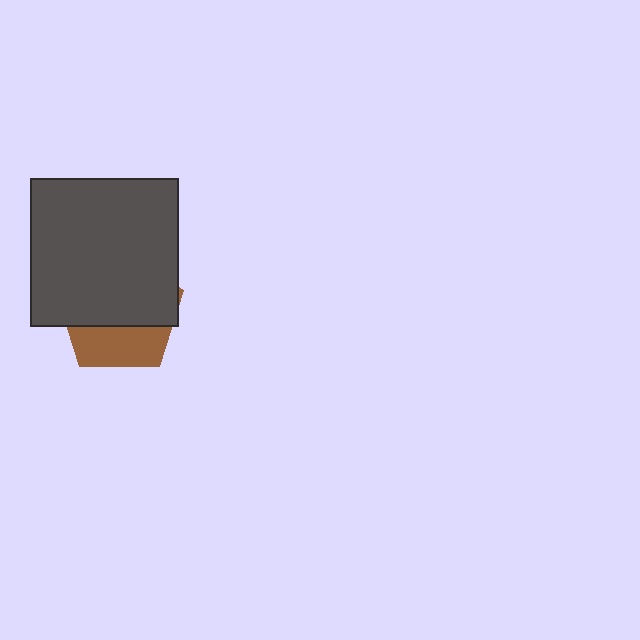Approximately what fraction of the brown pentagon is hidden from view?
Roughly 66% of the brown pentagon is hidden behind the dark gray square.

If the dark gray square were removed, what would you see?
You would see the complete brown pentagon.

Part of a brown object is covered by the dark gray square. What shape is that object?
It is a pentagon.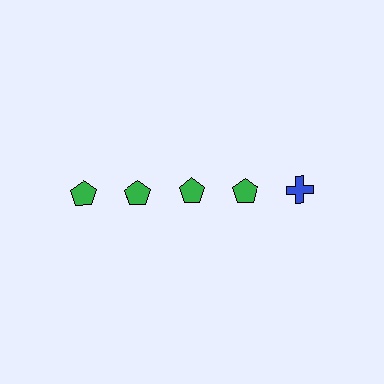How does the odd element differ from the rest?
It differs in both color (blue instead of green) and shape (cross instead of pentagon).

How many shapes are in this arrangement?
There are 5 shapes arranged in a grid pattern.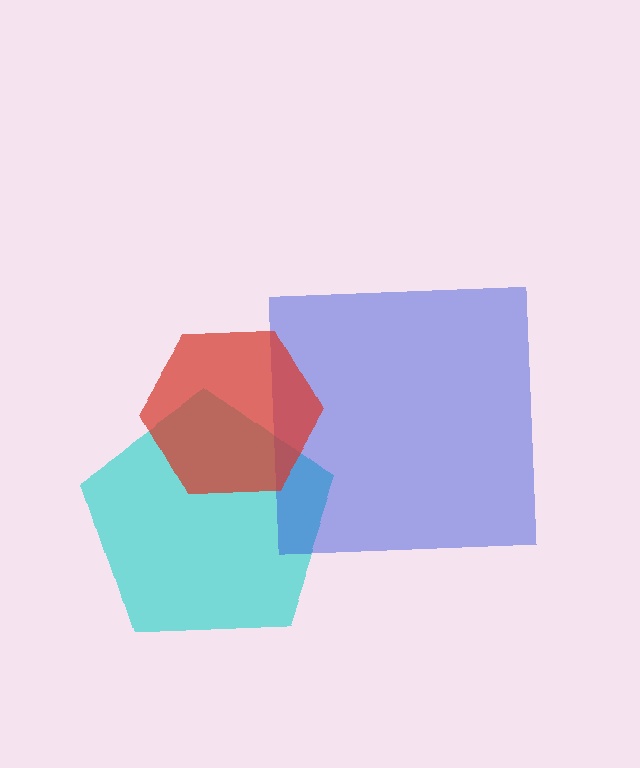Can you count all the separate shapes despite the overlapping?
Yes, there are 3 separate shapes.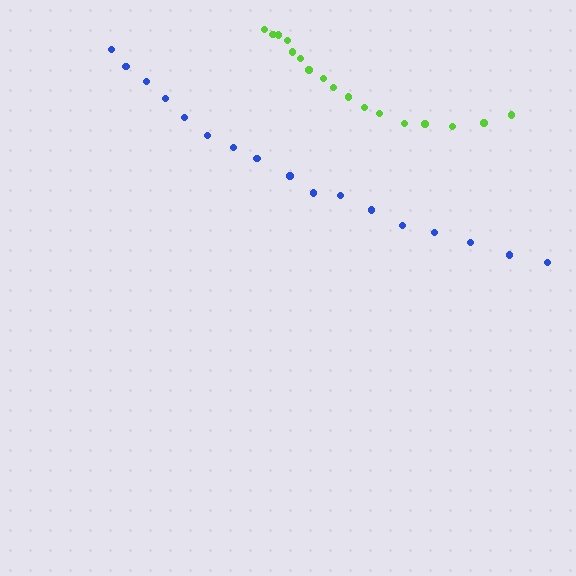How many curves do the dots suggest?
There are 2 distinct paths.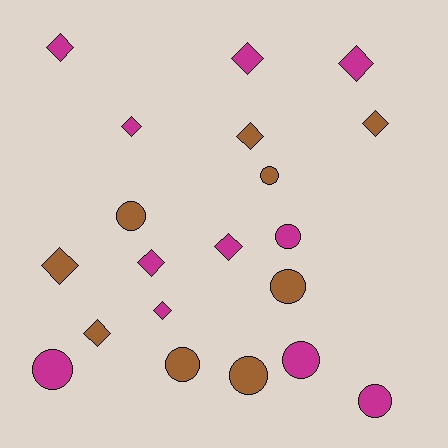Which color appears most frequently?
Magenta, with 11 objects.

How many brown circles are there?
There are 5 brown circles.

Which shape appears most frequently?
Diamond, with 11 objects.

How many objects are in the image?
There are 20 objects.